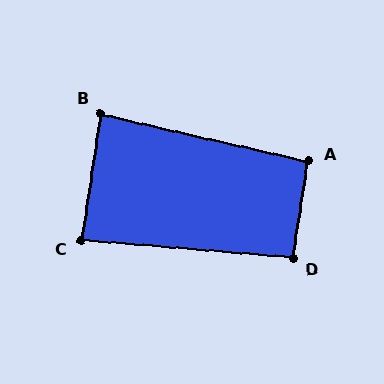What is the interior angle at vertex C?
Approximately 86 degrees (approximately right).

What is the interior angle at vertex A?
Approximately 94 degrees (approximately right).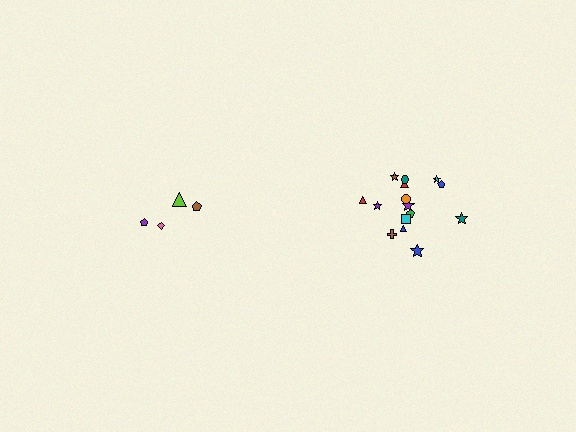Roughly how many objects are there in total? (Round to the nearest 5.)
Roughly 20 objects in total.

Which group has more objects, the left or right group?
The right group.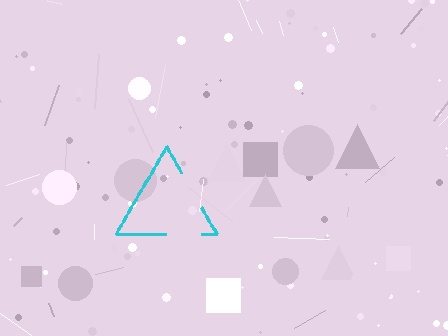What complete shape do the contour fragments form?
The contour fragments form a triangle.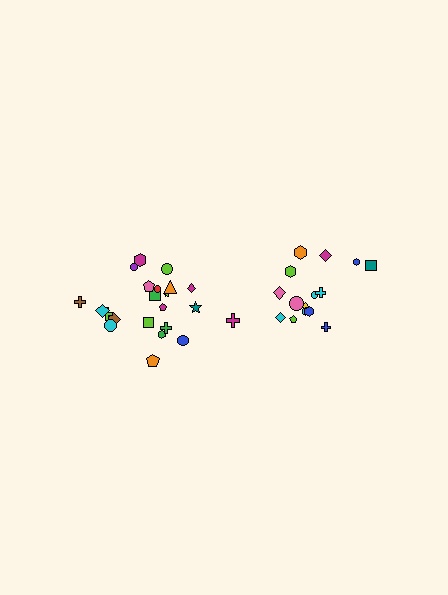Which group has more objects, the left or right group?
The left group.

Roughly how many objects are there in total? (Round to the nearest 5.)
Roughly 35 objects in total.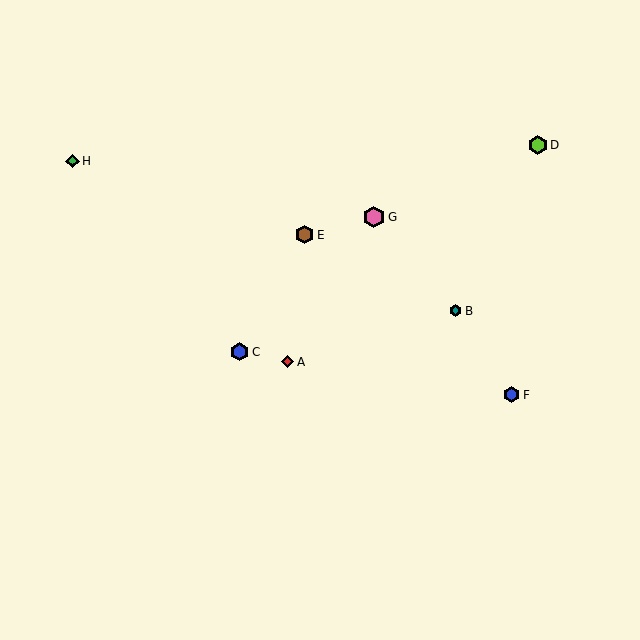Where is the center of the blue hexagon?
The center of the blue hexagon is at (240, 352).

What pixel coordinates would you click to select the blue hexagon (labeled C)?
Click at (240, 352) to select the blue hexagon C.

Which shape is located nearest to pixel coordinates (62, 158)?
The green diamond (labeled H) at (73, 161) is nearest to that location.